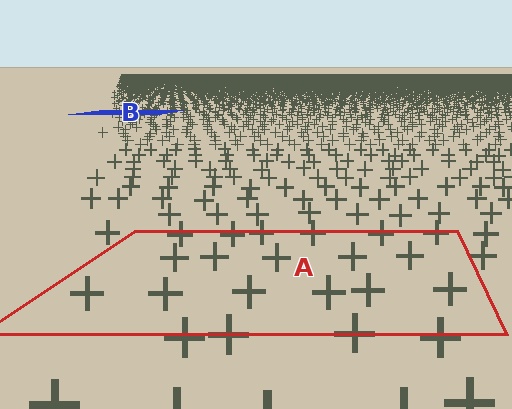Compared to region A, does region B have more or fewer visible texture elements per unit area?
Region B has more texture elements per unit area — they are packed more densely because it is farther away.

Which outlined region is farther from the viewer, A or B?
Region B is farther from the viewer — the texture elements inside it appear smaller and more densely packed.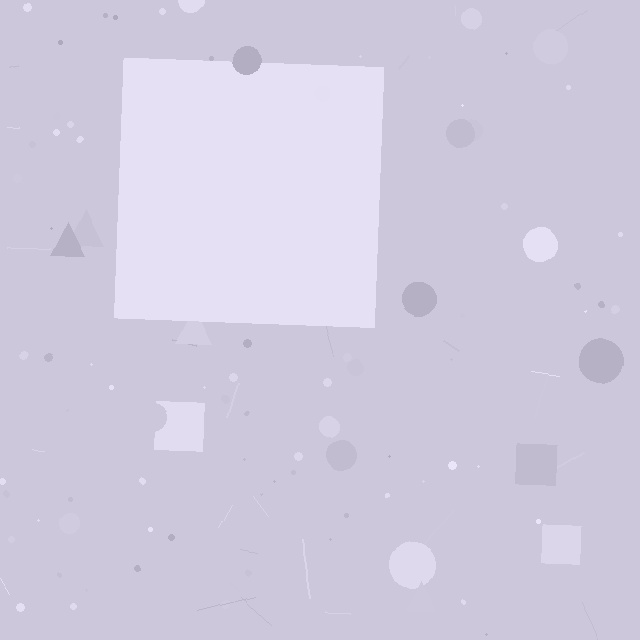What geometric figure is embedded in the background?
A square is embedded in the background.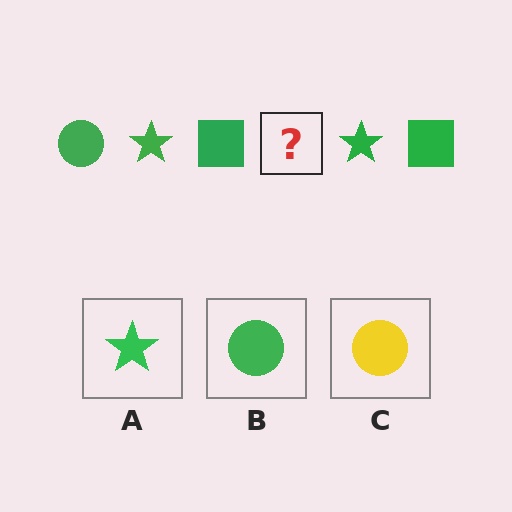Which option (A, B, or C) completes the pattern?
B.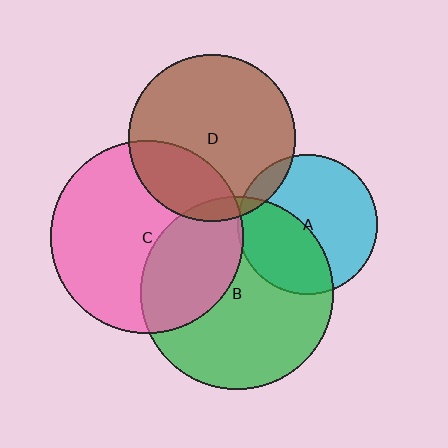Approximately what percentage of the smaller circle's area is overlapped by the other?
Approximately 10%.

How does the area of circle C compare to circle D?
Approximately 1.3 times.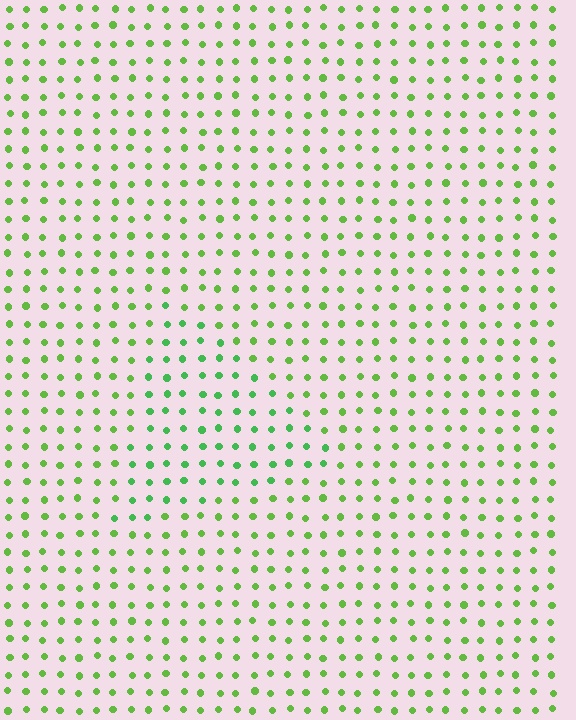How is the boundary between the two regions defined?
The boundary is defined purely by a slight shift in hue (about 26 degrees). Spacing, size, and orientation are identical on both sides.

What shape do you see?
I see a triangle.